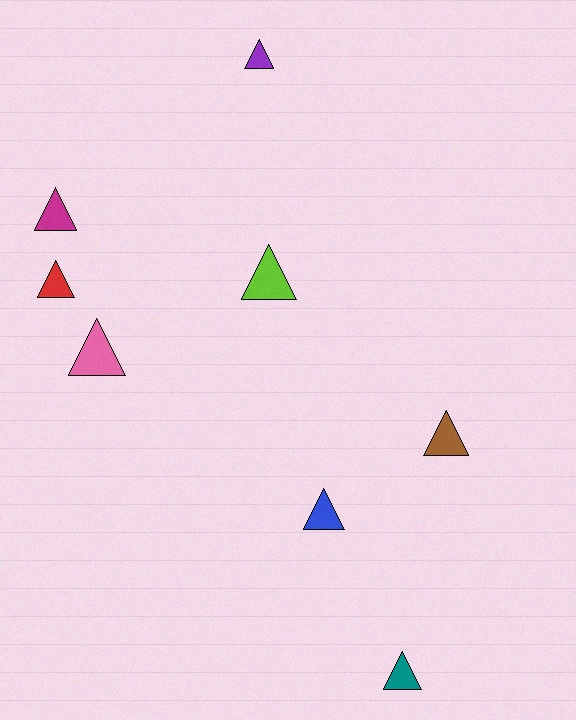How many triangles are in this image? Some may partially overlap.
There are 8 triangles.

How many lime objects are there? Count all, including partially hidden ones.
There is 1 lime object.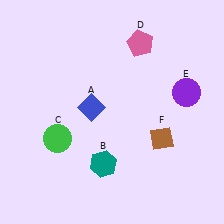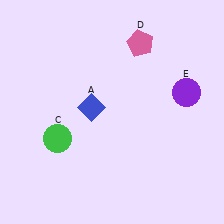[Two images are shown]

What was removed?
The brown diamond (F), the teal hexagon (B) were removed in Image 2.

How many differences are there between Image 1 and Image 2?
There are 2 differences between the two images.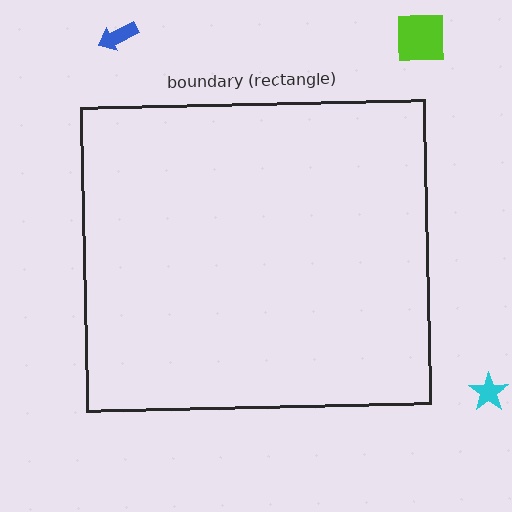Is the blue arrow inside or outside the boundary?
Outside.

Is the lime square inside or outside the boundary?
Outside.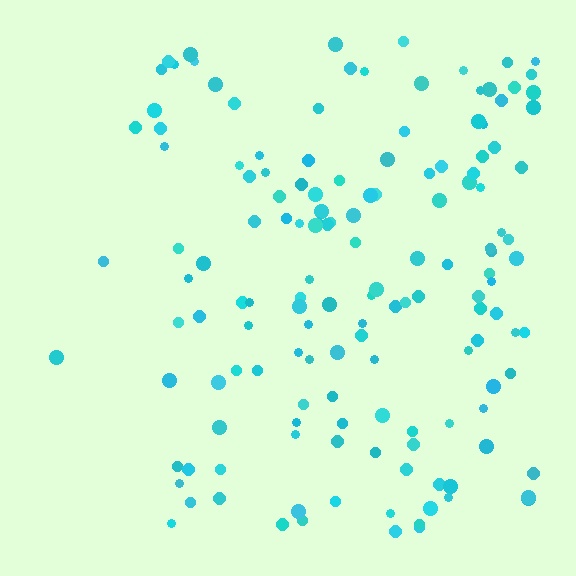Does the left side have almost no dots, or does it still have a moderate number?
Still a moderate number, just noticeably fewer than the right.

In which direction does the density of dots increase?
From left to right, with the right side densest.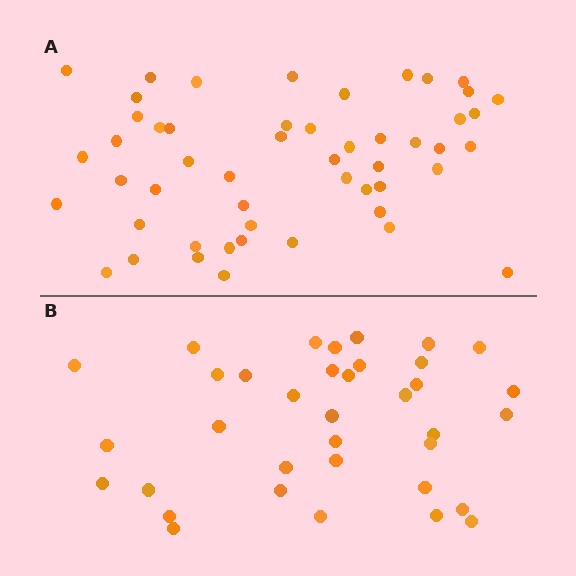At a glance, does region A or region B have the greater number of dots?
Region A (the top region) has more dots.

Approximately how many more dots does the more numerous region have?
Region A has approximately 15 more dots than region B.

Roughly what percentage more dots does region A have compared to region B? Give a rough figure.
About 40% more.